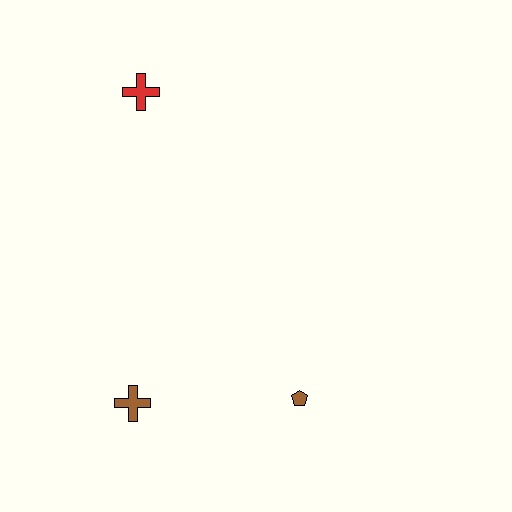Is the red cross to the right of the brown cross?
Yes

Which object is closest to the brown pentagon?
The brown cross is closest to the brown pentagon.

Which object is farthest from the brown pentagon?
The red cross is farthest from the brown pentagon.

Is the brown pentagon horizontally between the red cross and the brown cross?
No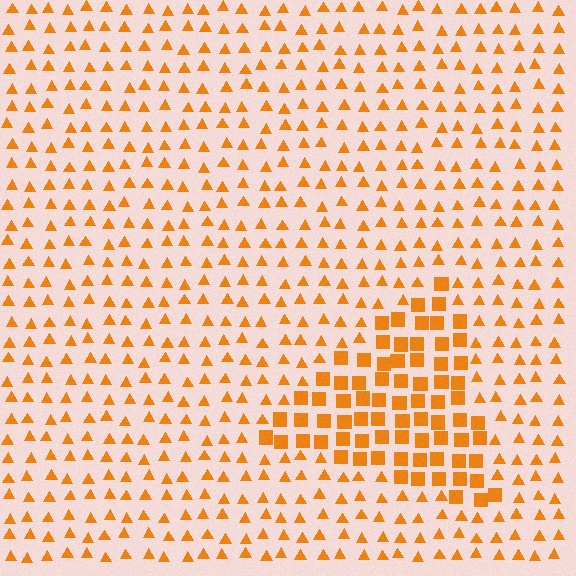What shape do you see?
I see a triangle.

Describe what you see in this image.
The image is filled with small orange elements arranged in a uniform grid. A triangle-shaped region contains squares, while the surrounding area contains triangles. The boundary is defined purely by the change in element shape.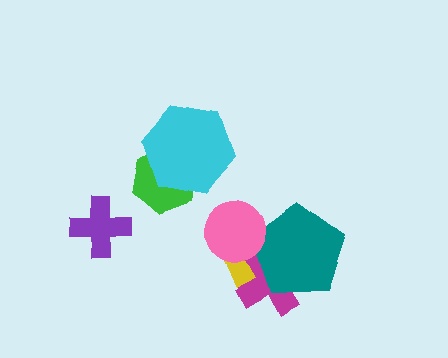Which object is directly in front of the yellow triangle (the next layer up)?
The magenta cross is directly in front of the yellow triangle.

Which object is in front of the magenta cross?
The teal pentagon is in front of the magenta cross.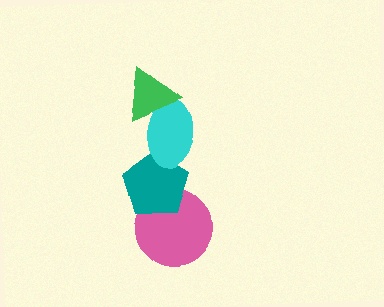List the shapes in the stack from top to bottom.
From top to bottom: the green triangle, the cyan ellipse, the teal pentagon, the pink circle.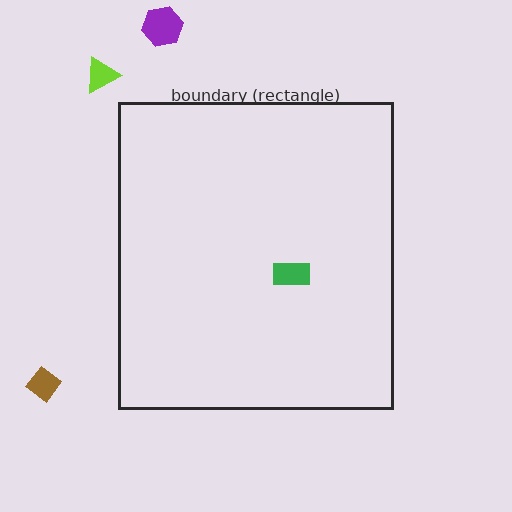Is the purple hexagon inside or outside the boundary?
Outside.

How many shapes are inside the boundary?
1 inside, 3 outside.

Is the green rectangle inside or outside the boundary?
Inside.